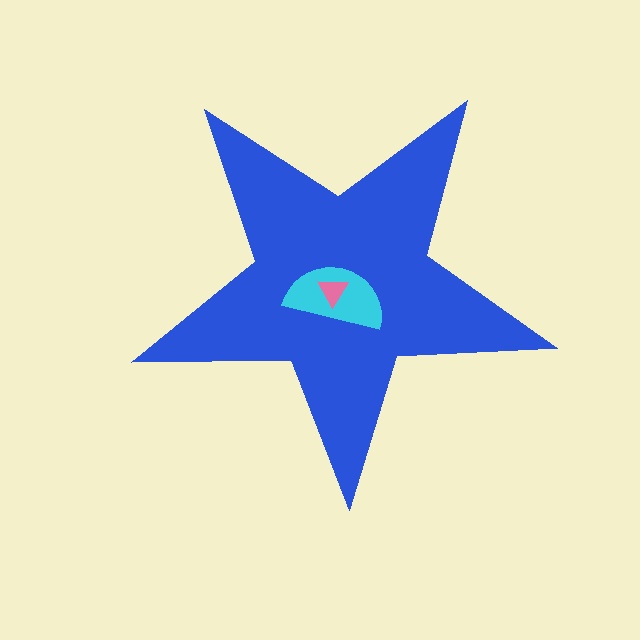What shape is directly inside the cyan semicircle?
The pink triangle.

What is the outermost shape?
The blue star.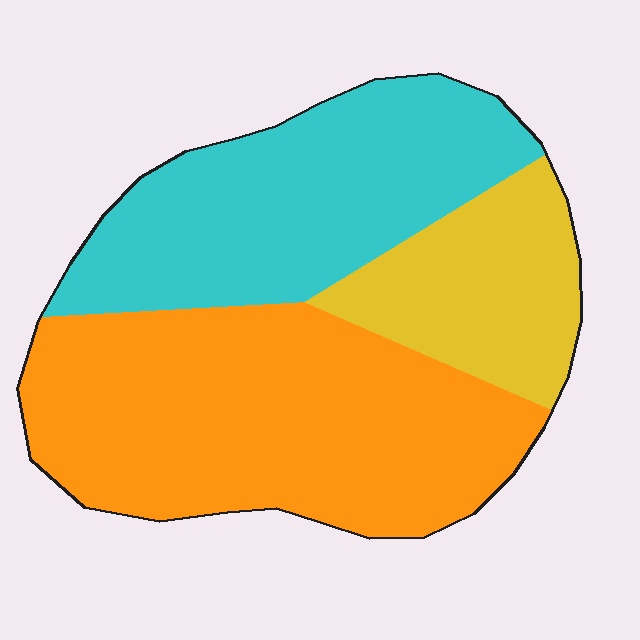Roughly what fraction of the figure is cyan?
Cyan takes up about one third (1/3) of the figure.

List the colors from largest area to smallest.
From largest to smallest: orange, cyan, yellow.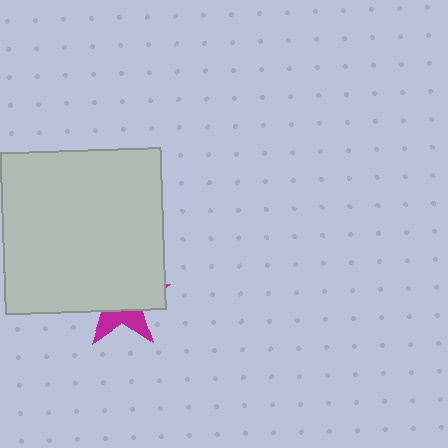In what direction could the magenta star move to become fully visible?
The magenta star could move down. That would shift it out from behind the light gray square entirely.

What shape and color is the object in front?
The object in front is a light gray square.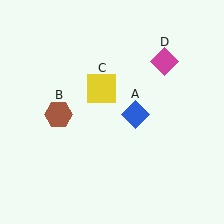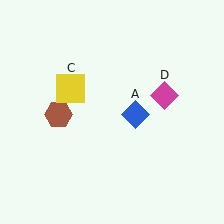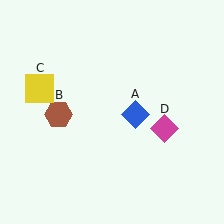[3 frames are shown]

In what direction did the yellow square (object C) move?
The yellow square (object C) moved left.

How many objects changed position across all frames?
2 objects changed position: yellow square (object C), magenta diamond (object D).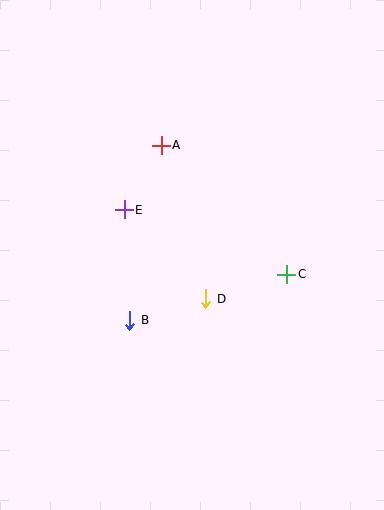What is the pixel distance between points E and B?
The distance between E and B is 110 pixels.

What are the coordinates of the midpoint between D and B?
The midpoint between D and B is at (168, 310).